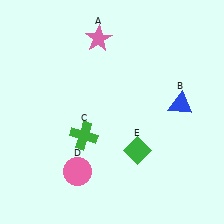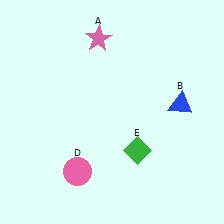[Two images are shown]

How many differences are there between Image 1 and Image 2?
There is 1 difference between the two images.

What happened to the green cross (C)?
The green cross (C) was removed in Image 2. It was in the bottom-left area of Image 1.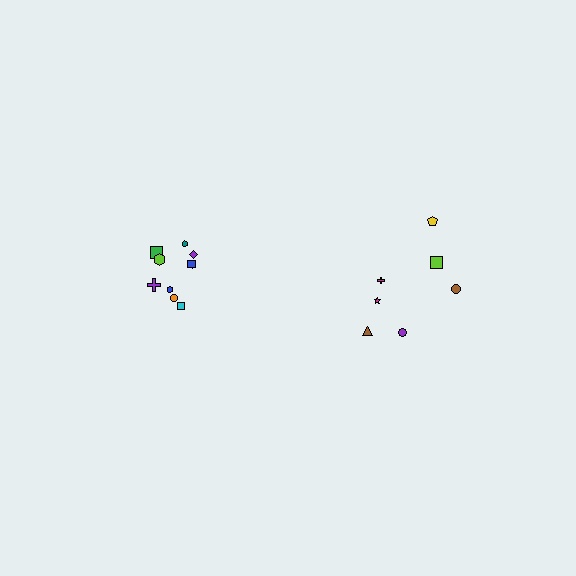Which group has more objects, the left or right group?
The left group.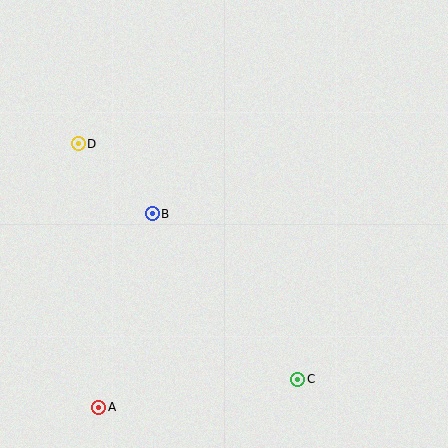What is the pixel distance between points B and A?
The distance between B and A is 201 pixels.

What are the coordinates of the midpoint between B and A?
The midpoint between B and A is at (125, 311).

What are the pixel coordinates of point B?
Point B is at (152, 214).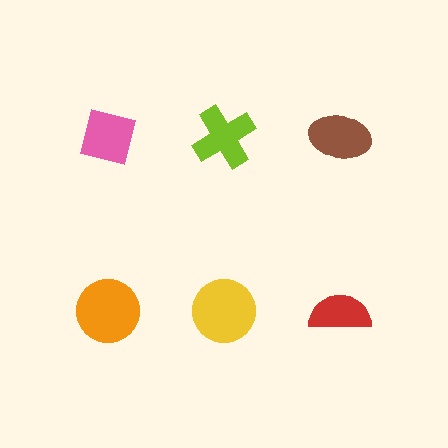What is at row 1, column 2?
A lime cross.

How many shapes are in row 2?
3 shapes.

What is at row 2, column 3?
A red semicircle.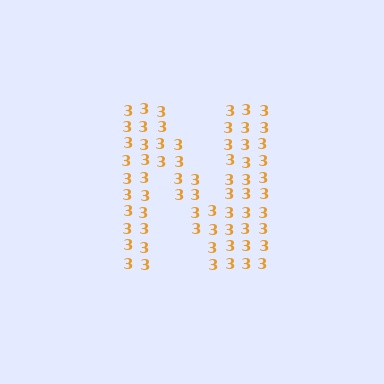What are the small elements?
The small elements are digit 3's.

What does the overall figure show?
The overall figure shows the letter N.